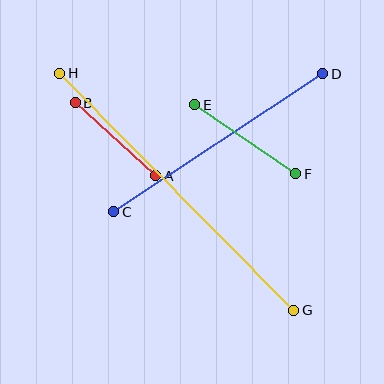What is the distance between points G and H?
The distance is approximately 333 pixels.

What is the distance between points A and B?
The distance is approximately 109 pixels.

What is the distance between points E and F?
The distance is approximately 122 pixels.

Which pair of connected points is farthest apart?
Points G and H are farthest apart.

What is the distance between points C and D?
The distance is approximately 250 pixels.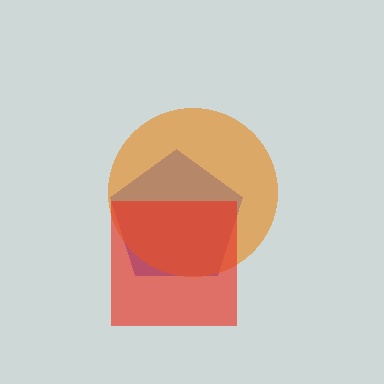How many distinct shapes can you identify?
There are 3 distinct shapes: a blue pentagon, an orange circle, a red square.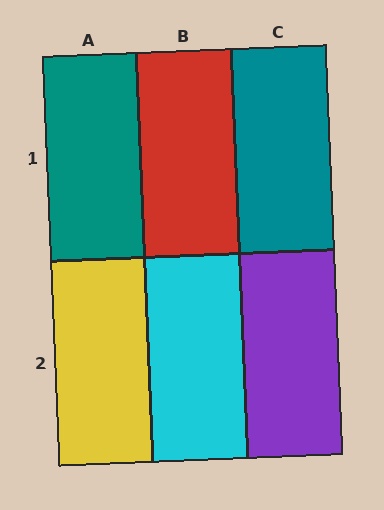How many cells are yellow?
1 cell is yellow.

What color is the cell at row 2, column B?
Cyan.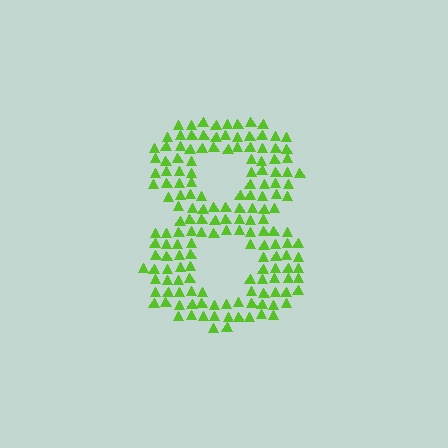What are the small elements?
The small elements are triangles.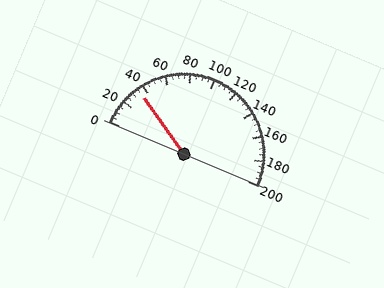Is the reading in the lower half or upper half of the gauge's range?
The reading is in the lower half of the range (0 to 200).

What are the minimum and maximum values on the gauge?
The gauge ranges from 0 to 200.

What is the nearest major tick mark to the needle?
The nearest major tick mark is 40.